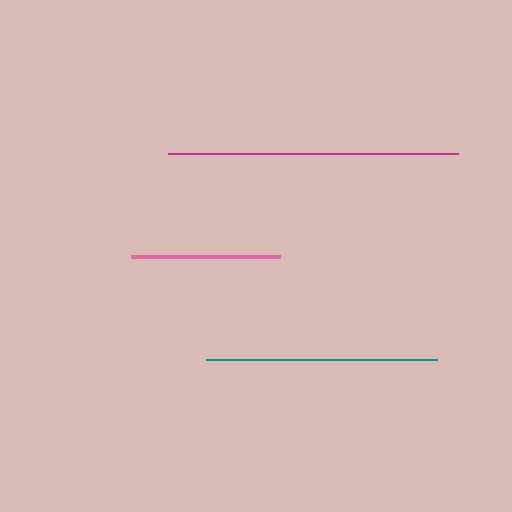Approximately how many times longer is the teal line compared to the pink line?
The teal line is approximately 1.5 times the length of the pink line.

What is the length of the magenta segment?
The magenta segment is approximately 290 pixels long.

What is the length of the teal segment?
The teal segment is approximately 231 pixels long.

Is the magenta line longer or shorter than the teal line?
The magenta line is longer than the teal line.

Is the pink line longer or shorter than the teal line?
The teal line is longer than the pink line.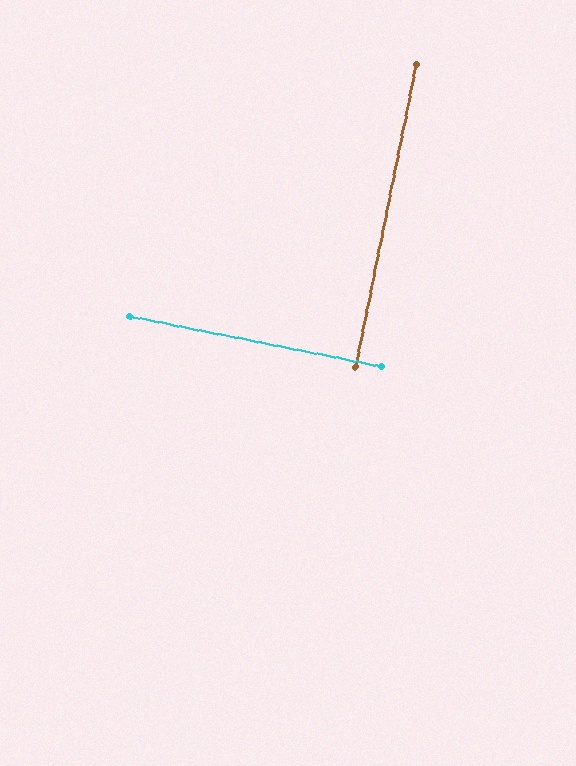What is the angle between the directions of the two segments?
Approximately 90 degrees.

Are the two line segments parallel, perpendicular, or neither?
Perpendicular — they meet at approximately 90°.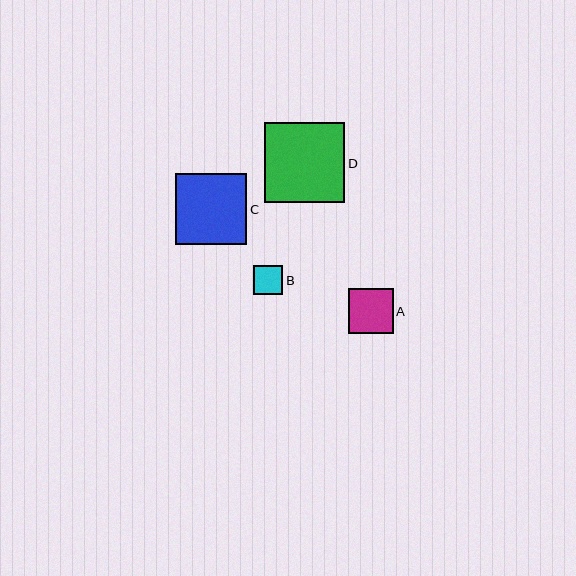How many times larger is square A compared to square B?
Square A is approximately 1.5 times the size of square B.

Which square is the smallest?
Square B is the smallest with a size of approximately 30 pixels.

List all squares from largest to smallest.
From largest to smallest: D, C, A, B.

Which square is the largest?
Square D is the largest with a size of approximately 80 pixels.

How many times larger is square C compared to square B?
Square C is approximately 2.4 times the size of square B.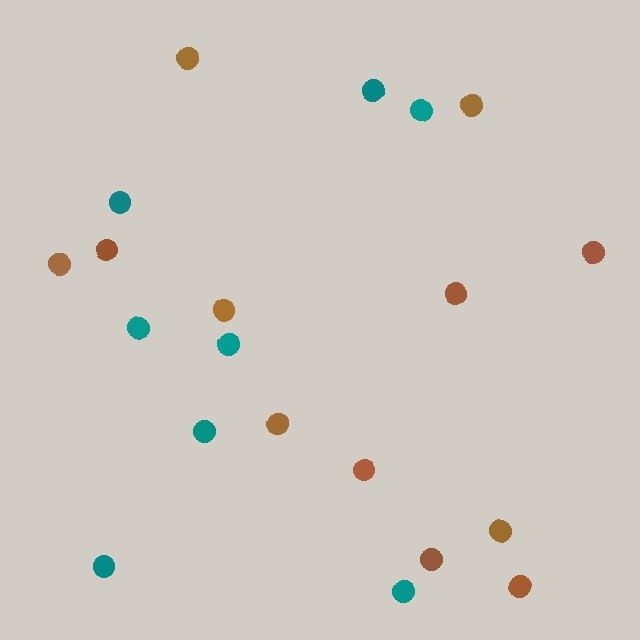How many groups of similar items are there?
There are 2 groups: one group of brown circles (12) and one group of teal circles (8).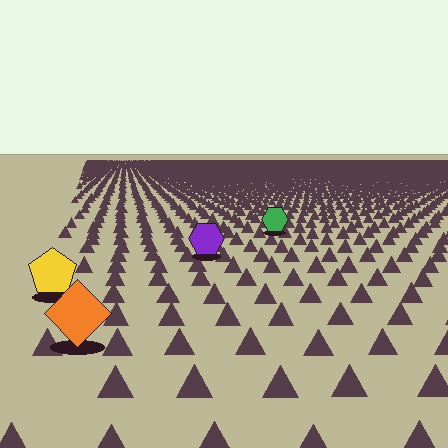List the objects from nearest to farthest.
From nearest to farthest: the orange diamond, the yellow pentagon, the purple hexagon, the green hexagon.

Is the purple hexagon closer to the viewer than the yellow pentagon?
No. The yellow pentagon is closer — you can tell from the texture gradient: the ground texture is coarser near it.